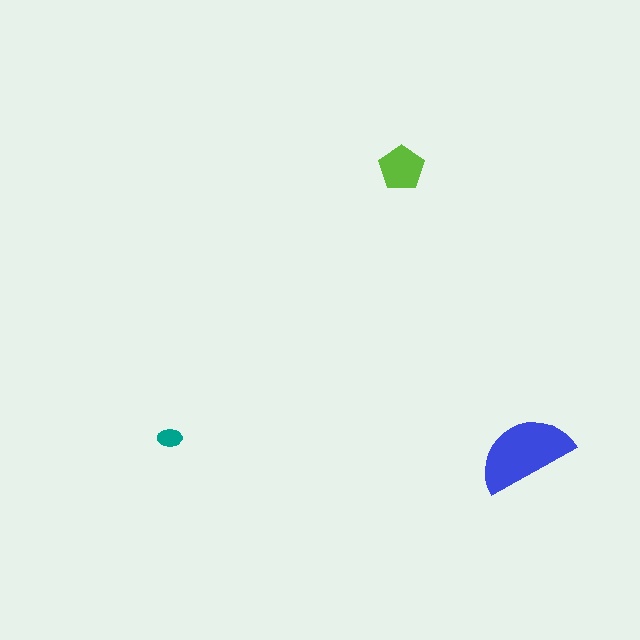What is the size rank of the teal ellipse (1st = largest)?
3rd.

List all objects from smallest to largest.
The teal ellipse, the lime pentagon, the blue semicircle.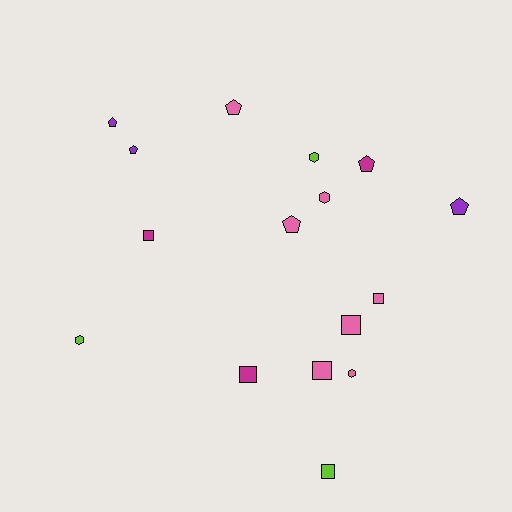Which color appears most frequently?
Pink, with 7 objects.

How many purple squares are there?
There are no purple squares.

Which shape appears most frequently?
Square, with 6 objects.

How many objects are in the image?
There are 16 objects.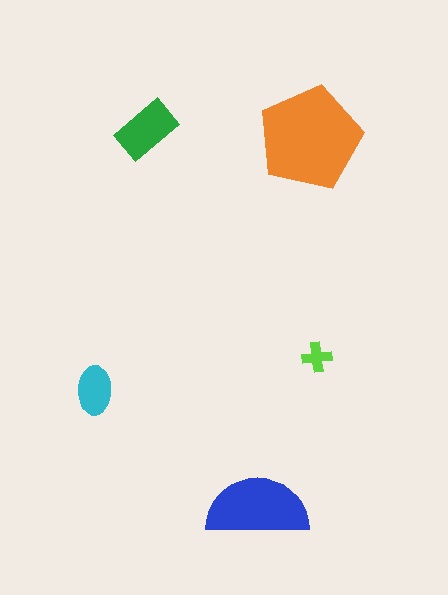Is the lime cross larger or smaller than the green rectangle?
Smaller.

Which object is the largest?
The orange pentagon.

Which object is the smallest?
The lime cross.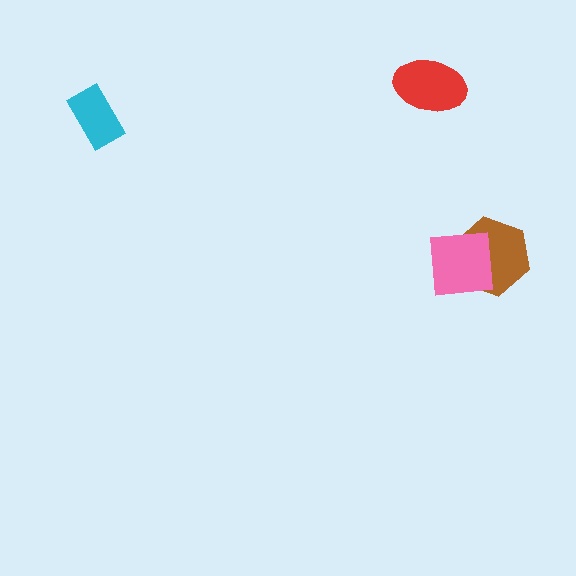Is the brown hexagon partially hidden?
Yes, it is partially covered by another shape.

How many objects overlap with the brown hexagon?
1 object overlaps with the brown hexagon.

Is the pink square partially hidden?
No, no other shape covers it.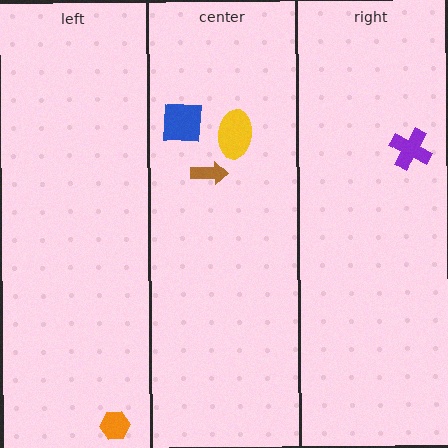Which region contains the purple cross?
The right region.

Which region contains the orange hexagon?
The left region.